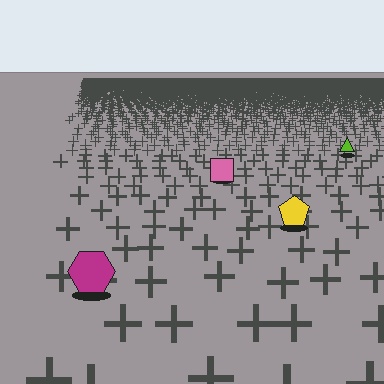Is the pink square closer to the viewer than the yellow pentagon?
No. The yellow pentagon is closer — you can tell from the texture gradient: the ground texture is coarser near it.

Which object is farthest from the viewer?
The lime triangle is farthest from the viewer. It appears smaller and the ground texture around it is denser.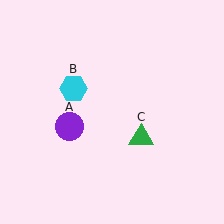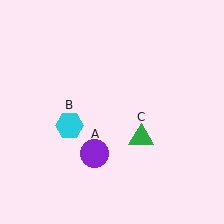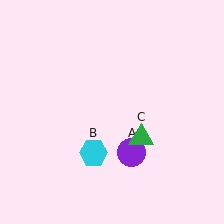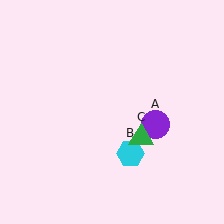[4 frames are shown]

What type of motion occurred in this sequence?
The purple circle (object A), cyan hexagon (object B) rotated counterclockwise around the center of the scene.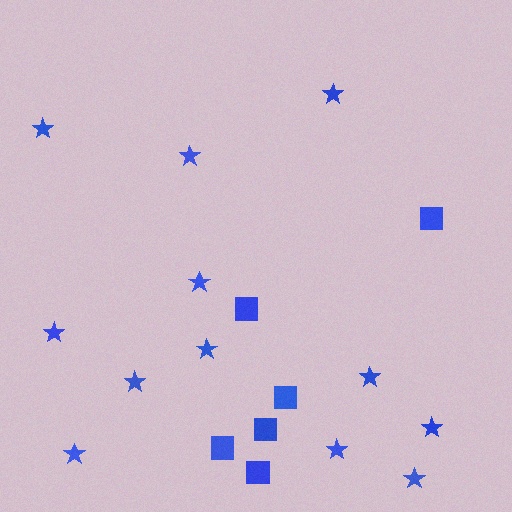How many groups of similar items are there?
There are 2 groups: one group of squares (6) and one group of stars (12).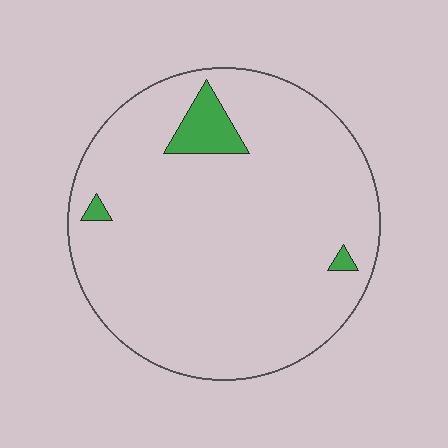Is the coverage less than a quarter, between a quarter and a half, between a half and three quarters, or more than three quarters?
Less than a quarter.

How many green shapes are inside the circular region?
3.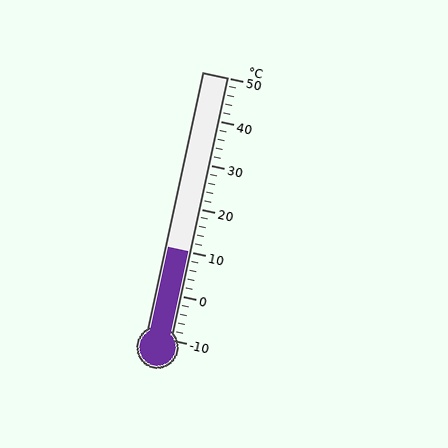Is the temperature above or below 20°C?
The temperature is below 20°C.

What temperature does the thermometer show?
The thermometer shows approximately 10°C.